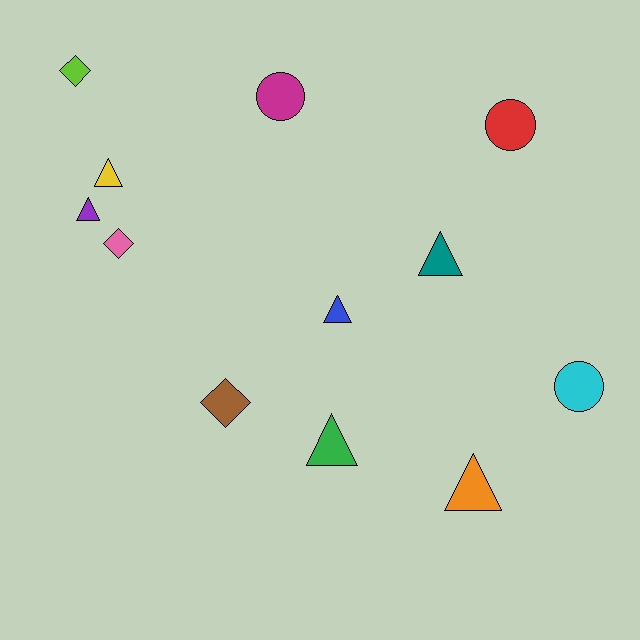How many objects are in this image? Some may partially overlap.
There are 12 objects.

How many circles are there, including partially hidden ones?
There are 3 circles.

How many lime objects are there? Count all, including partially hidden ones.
There is 1 lime object.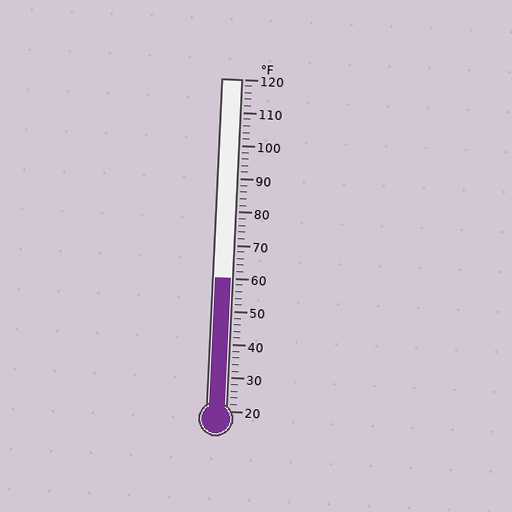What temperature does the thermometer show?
The thermometer shows approximately 60°F.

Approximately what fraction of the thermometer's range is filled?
The thermometer is filled to approximately 40% of its range.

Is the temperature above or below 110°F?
The temperature is below 110°F.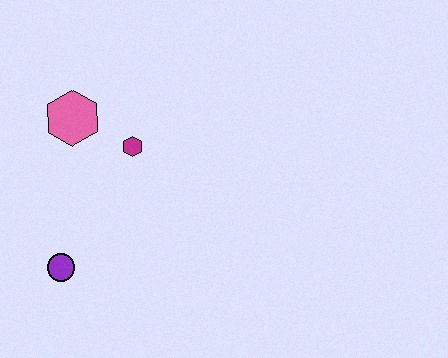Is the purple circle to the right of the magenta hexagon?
No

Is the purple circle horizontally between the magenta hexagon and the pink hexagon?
No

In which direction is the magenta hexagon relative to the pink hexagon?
The magenta hexagon is to the right of the pink hexagon.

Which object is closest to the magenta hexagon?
The pink hexagon is closest to the magenta hexagon.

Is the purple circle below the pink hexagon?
Yes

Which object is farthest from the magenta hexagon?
The purple circle is farthest from the magenta hexagon.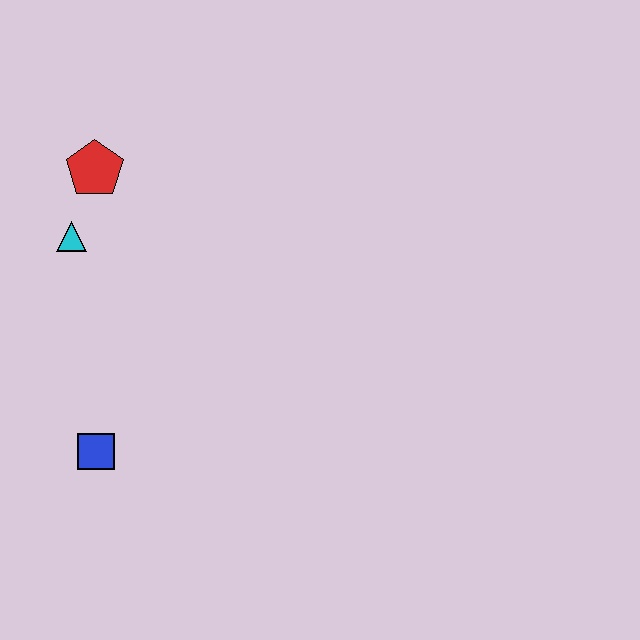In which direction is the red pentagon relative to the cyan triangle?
The red pentagon is above the cyan triangle.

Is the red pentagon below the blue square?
No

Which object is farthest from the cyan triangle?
The blue square is farthest from the cyan triangle.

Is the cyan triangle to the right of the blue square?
No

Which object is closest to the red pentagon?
The cyan triangle is closest to the red pentagon.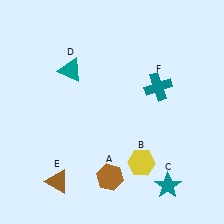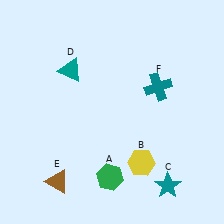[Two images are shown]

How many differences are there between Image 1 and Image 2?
There is 1 difference between the two images.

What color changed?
The hexagon (A) changed from brown in Image 1 to green in Image 2.